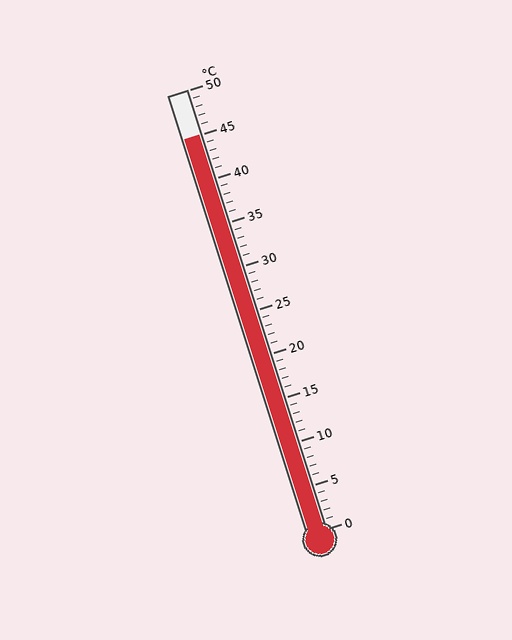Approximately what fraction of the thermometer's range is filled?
The thermometer is filled to approximately 90% of its range.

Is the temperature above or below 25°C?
The temperature is above 25°C.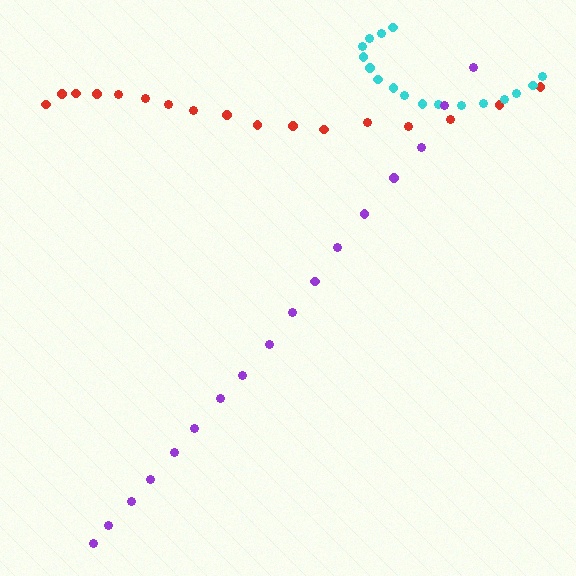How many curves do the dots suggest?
There are 3 distinct paths.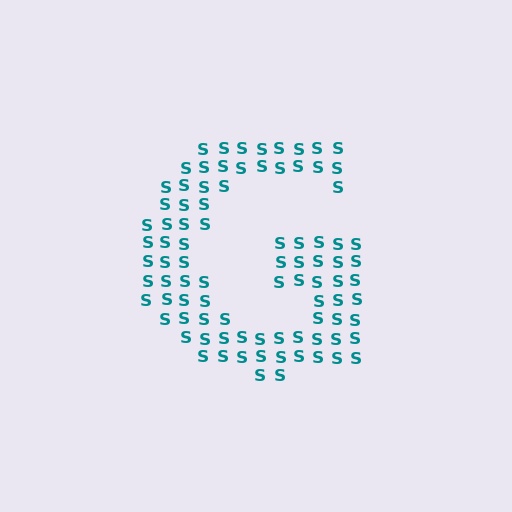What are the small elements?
The small elements are letter S's.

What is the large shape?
The large shape is the letter G.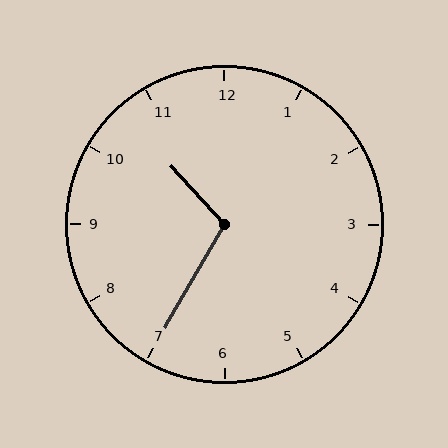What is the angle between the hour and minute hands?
Approximately 108 degrees.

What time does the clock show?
10:35.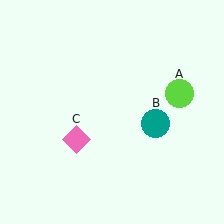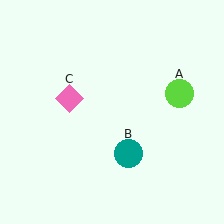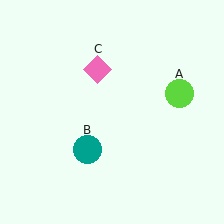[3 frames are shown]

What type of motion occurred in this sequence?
The teal circle (object B), pink diamond (object C) rotated clockwise around the center of the scene.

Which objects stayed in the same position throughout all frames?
Lime circle (object A) remained stationary.